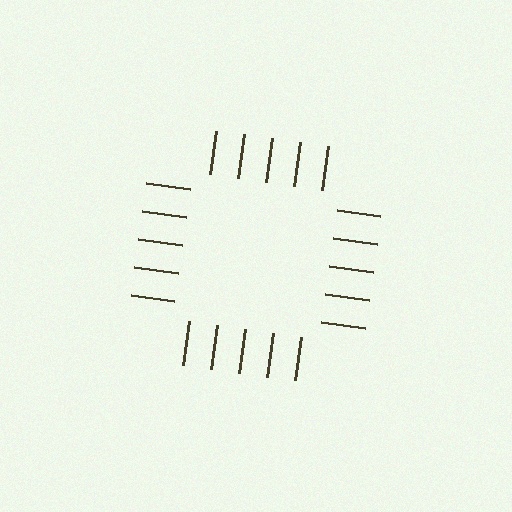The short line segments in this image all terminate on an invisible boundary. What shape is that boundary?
An illusory square — the line segments terminate on its edges but no continuous stroke is drawn.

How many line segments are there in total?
20 — 5 along each of the 4 edges.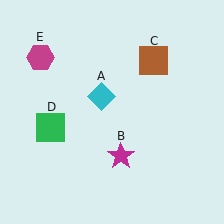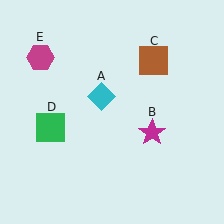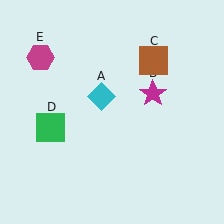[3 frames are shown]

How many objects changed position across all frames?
1 object changed position: magenta star (object B).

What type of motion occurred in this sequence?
The magenta star (object B) rotated counterclockwise around the center of the scene.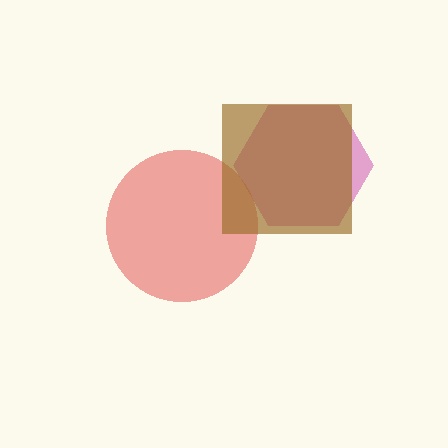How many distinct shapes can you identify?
There are 3 distinct shapes: a magenta hexagon, a red circle, a brown square.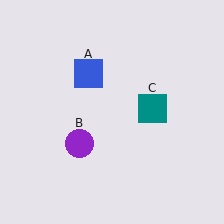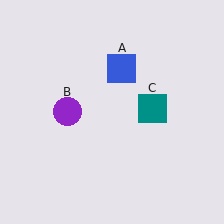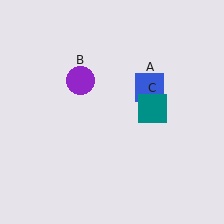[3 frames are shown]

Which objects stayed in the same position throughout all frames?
Teal square (object C) remained stationary.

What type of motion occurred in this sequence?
The blue square (object A), purple circle (object B) rotated clockwise around the center of the scene.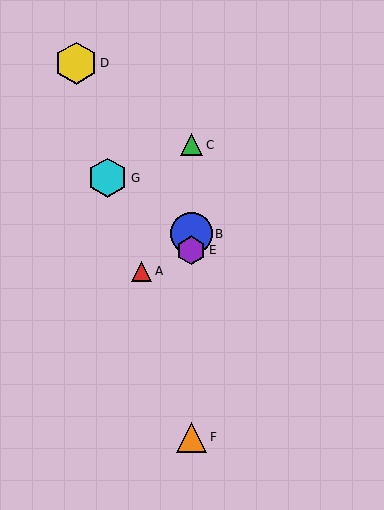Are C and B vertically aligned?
Yes, both are at x≈191.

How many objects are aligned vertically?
4 objects (B, C, E, F) are aligned vertically.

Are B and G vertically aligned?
No, B is at x≈191 and G is at x≈108.